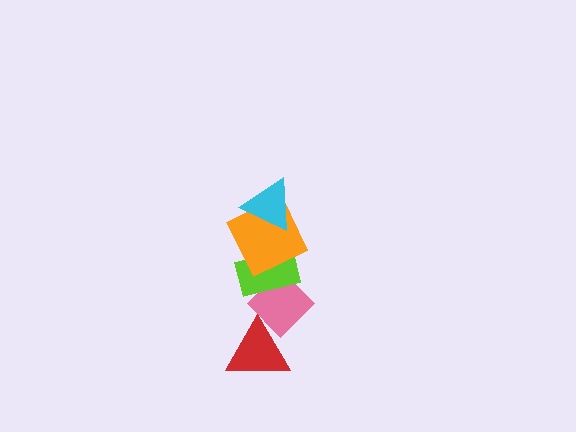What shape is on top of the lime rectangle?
The orange square is on top of the lime rectangle.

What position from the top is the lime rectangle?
The lime rectangle is 3rd from the top.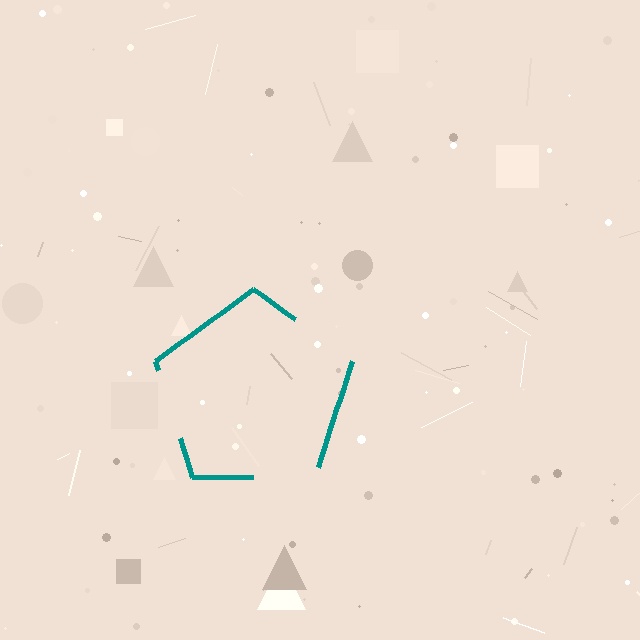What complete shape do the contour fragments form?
The contour fragments form a pentagon.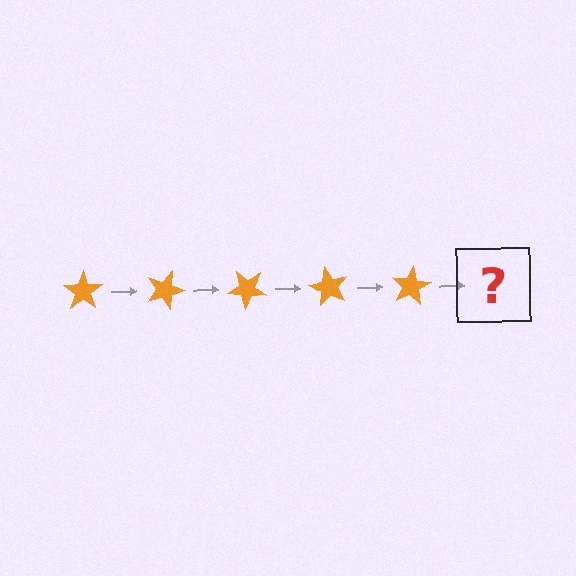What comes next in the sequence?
The next element should be an orange star rotated 100 degrees.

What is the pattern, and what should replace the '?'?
The pattern is that the star rotates 20 degrees each step. The '?' should be an orange star rotated 100 degrees.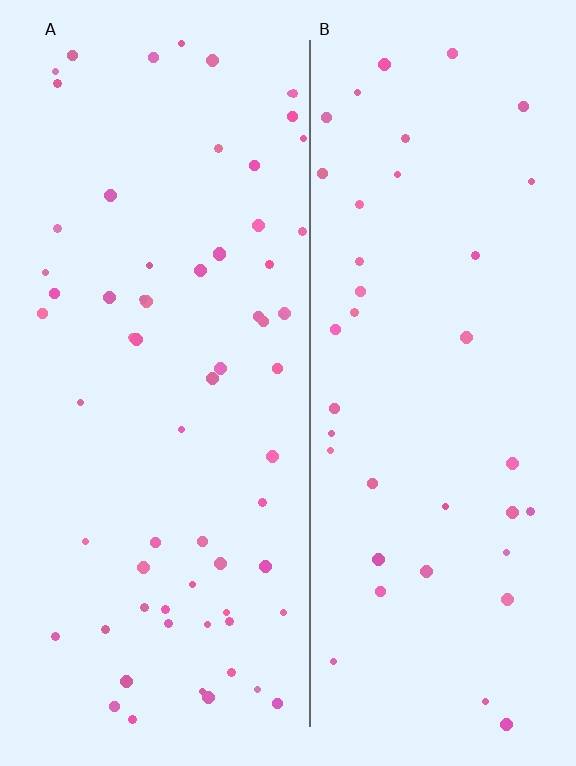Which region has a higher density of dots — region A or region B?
A (the left).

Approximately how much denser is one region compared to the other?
Approximately 1.7× — region A over region B.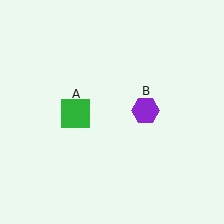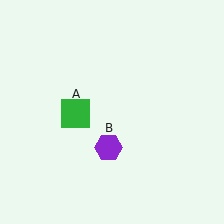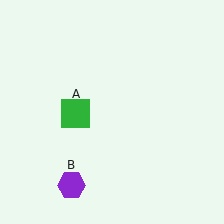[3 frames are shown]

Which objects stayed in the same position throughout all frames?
Green square (object A) remained stationary.